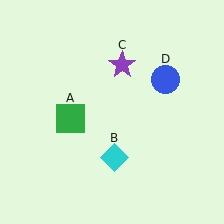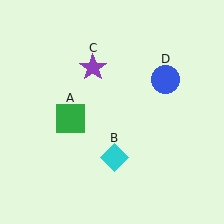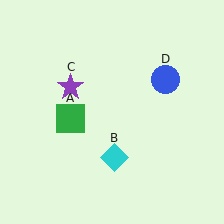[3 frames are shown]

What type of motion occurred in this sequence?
The purple star (object C) rotated counterclockwise around the center of the scene.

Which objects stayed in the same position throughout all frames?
Green square (object A) and cyan diamond (object B) and blue circle (object D) remained stationary.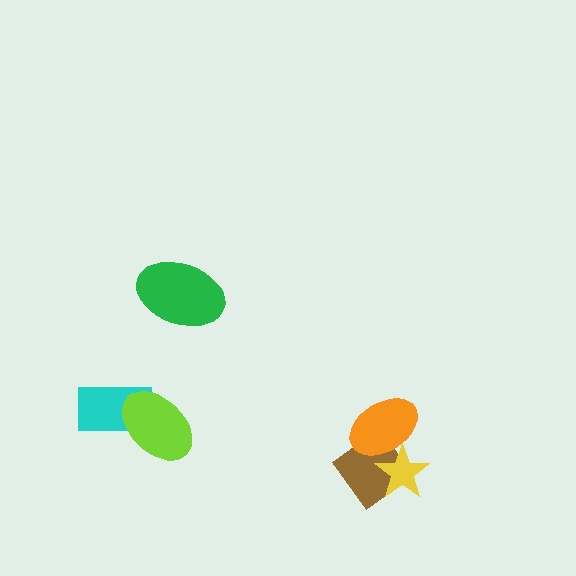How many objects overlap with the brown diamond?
2 objects overlap with the brown diamond.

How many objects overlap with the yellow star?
2 objects overlap with the yellow star.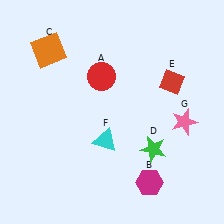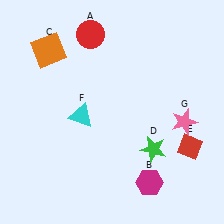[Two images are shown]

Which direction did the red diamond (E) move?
The red diamond (E) moved down.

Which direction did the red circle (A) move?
The red circle (A) moved up.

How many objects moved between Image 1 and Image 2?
3 objects moved between the two images.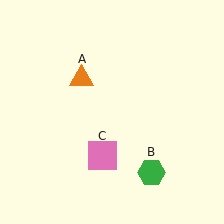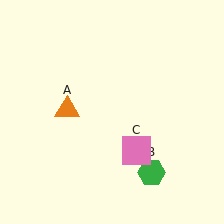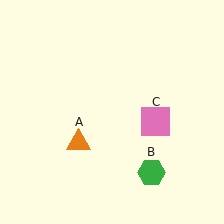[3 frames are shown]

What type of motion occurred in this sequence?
The orange triangle (object A), pink square (object C) rotated counterclockwise around the center of the scene.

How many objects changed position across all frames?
2 objects changed position: orange triangle (object A), pink square (object C).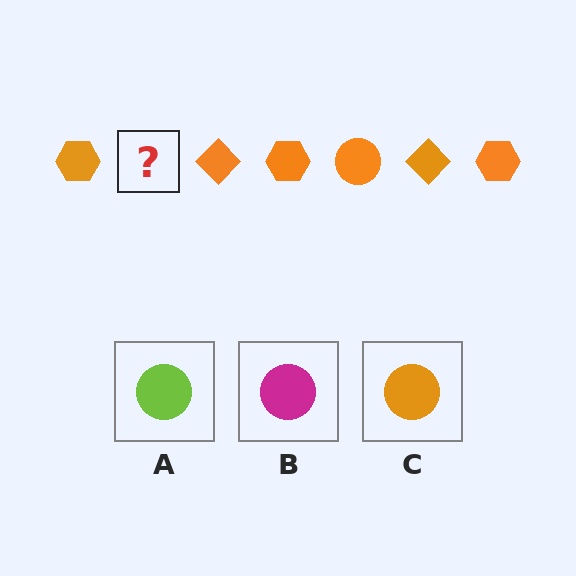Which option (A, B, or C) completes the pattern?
C.